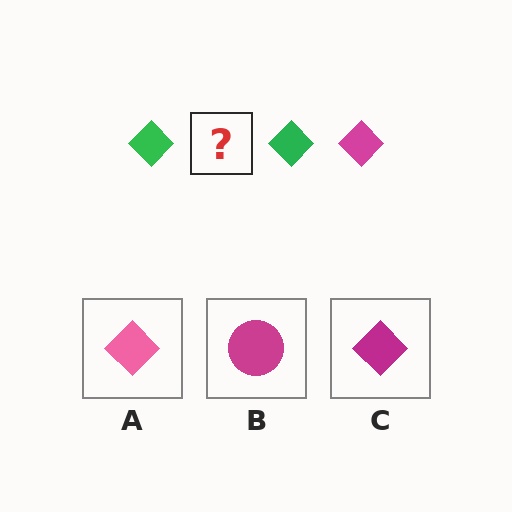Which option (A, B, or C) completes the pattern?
C.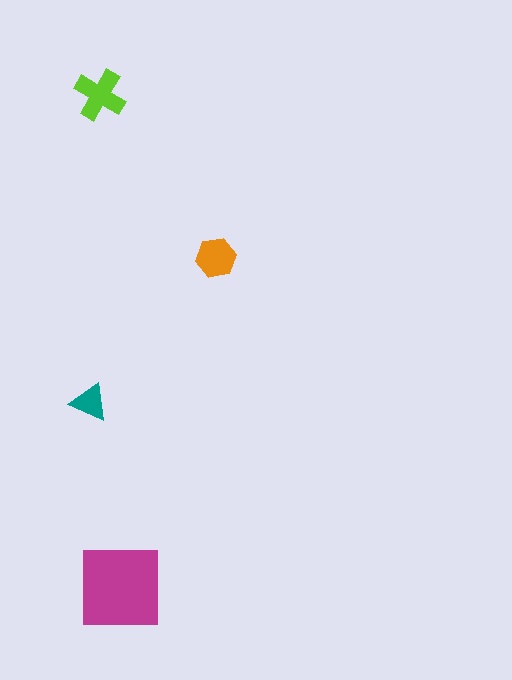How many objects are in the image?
There are 4 objects in the image.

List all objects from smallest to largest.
The teal triangle, the orange hexagon, the lime cross, the magenta square.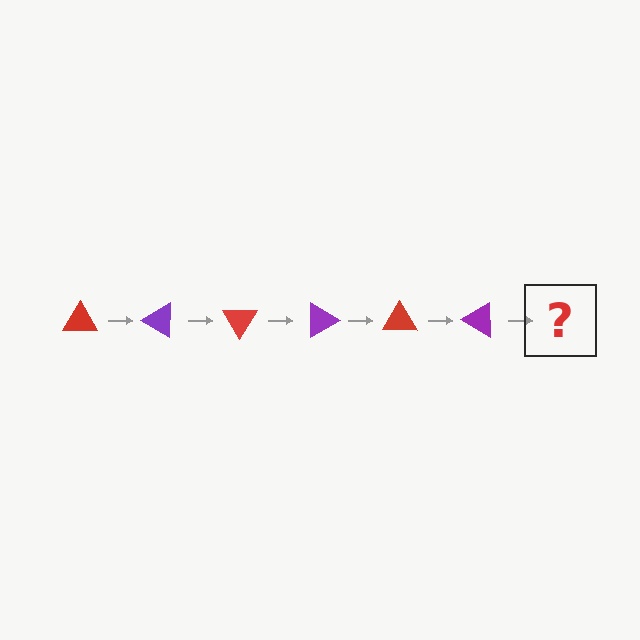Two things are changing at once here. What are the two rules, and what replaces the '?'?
The two rules are that it rotates 30 degrees each step and the color cycles through red and purple. The '?' should be a red triangle, rotated 180 degrees from the start.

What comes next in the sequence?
The next element should be a red triangle, rotated 180 degrees from the start.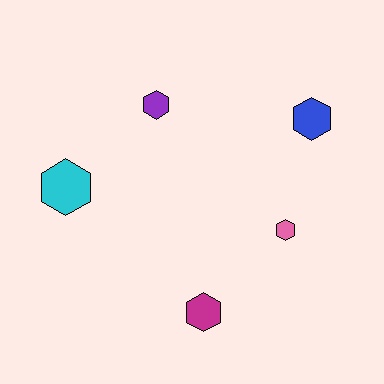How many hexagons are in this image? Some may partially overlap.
There are 5 hexagons.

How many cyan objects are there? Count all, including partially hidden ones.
There is 1 cyan object.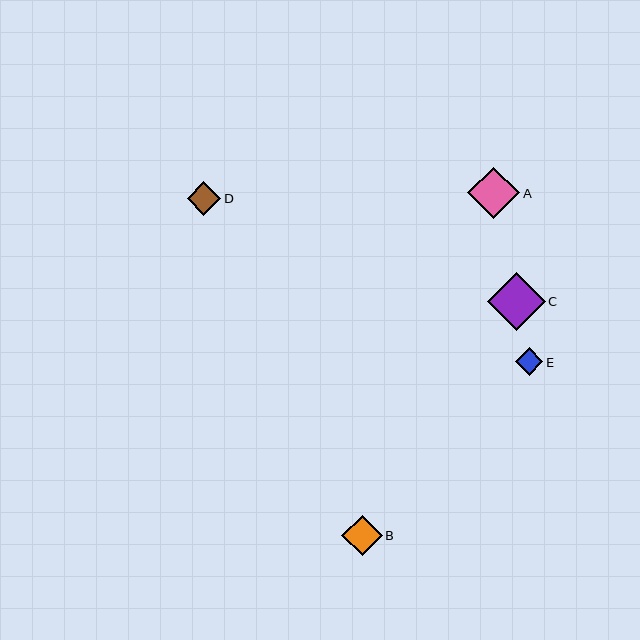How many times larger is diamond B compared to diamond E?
Diamond B is approximately 1.5 times the size of diamond E.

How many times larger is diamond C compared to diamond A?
Diamond C is approximately 1.1 times the size of diamond A.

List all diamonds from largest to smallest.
From largest to smallest: C, A, B, D, E.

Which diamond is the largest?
Diamond C is the largest with a size of approximately 58 pixels.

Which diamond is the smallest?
Diamond E is the smallest with a size of approximately 27 pixels.